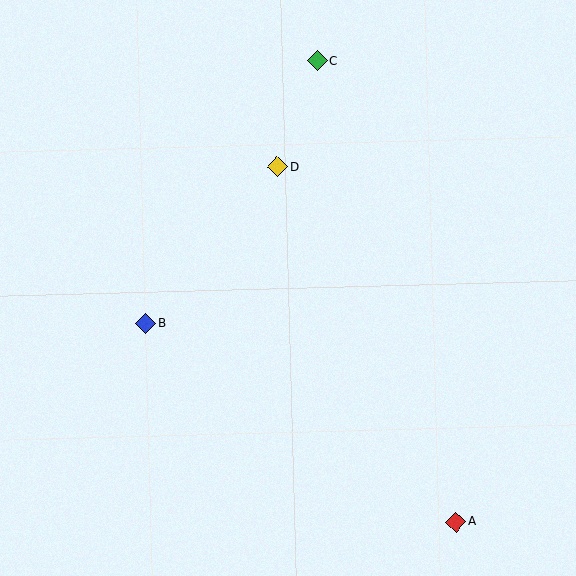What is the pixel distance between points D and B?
The distance between D and B is 204 pixels.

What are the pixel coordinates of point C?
Point C is at (317, 61).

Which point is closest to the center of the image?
Point D at (277, 167) is closest to the center.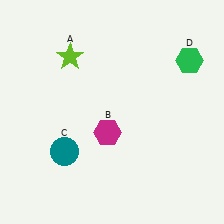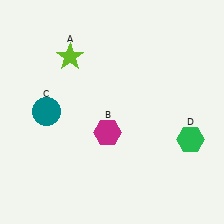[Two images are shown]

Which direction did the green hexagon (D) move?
The green hexagon (D) moved down.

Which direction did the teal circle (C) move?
The teal circle (C) moved up.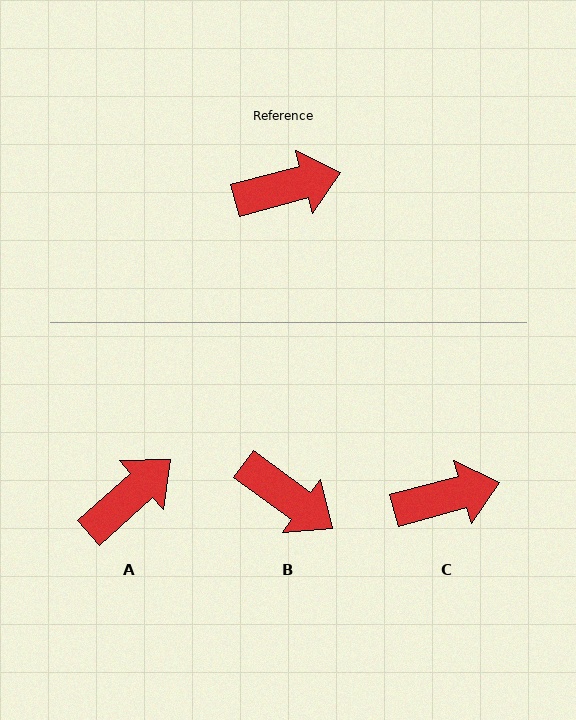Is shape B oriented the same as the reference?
No, it is off by about 51 degrees.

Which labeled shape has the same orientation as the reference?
C.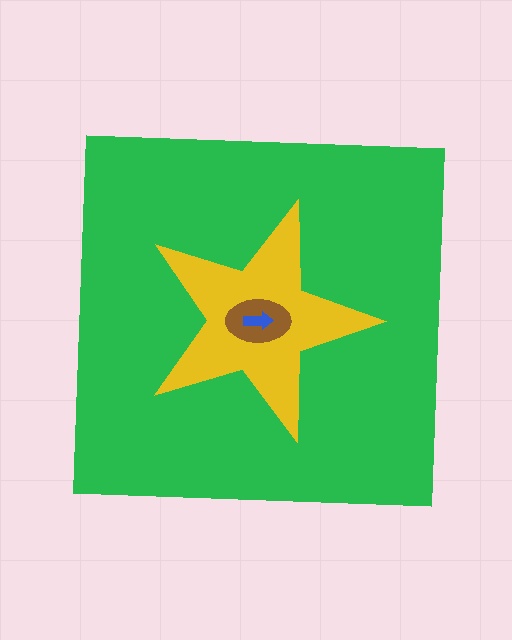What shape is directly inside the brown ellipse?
The blue arrow.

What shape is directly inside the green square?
The yellow star.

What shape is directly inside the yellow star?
The brown ellipse.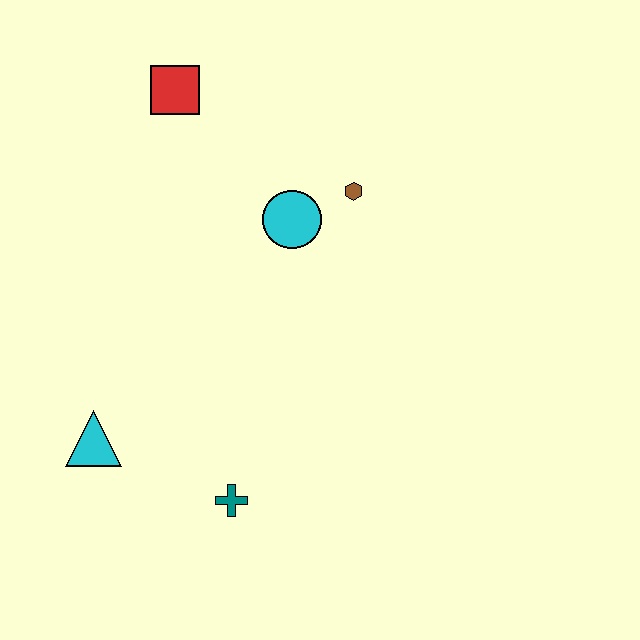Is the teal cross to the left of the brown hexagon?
Yes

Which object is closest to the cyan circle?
The brown hexagon is closest to the cyan circle.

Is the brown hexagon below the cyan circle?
No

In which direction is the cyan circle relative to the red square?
The cyan circle is below the red square.